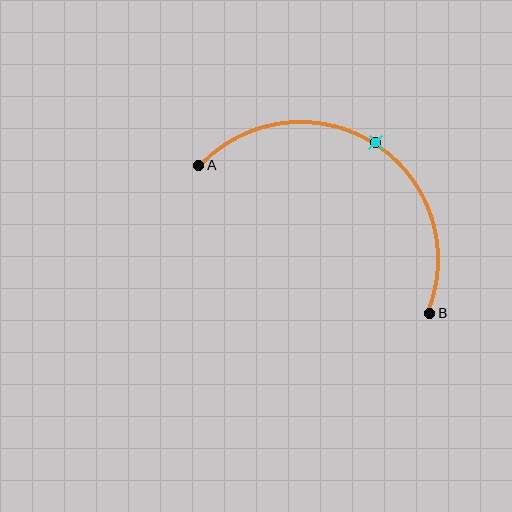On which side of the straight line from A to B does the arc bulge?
The arc bulges above the straight line connecting A and B.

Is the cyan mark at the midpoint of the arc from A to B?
Yes. The cyan mark lies on the arc at equal arc-length from both A and B — it is the arc midpoint.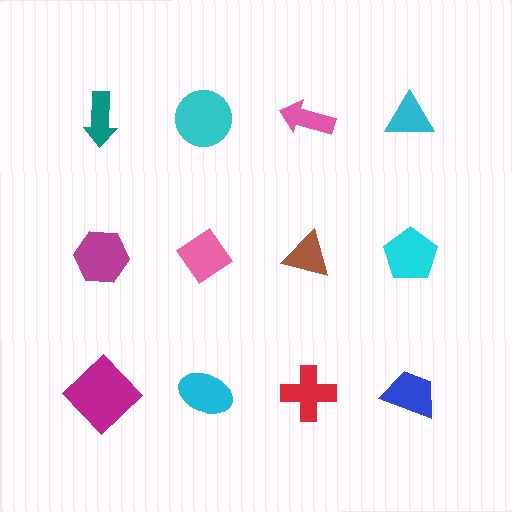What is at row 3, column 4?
A blue trapezoid.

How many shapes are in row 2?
4 shapes.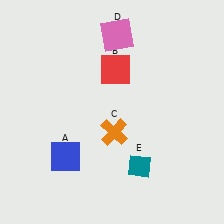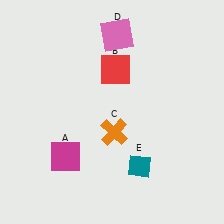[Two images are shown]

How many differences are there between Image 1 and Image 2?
There is 1 difference between the two images.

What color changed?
The square (A) changed from blue in Image 1 to magenta in Image 2.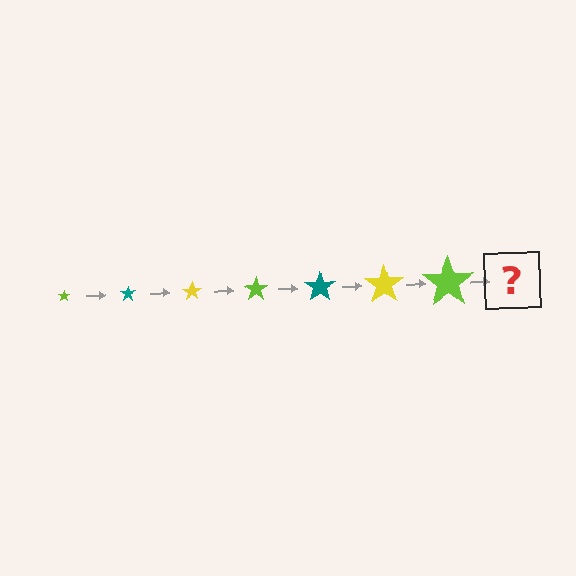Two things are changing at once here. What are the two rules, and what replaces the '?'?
The two rules are that the star grows larger each step and the color cycles through lime, teal, and yellow. The '?' should be a teal star, larger than the previous one.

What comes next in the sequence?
The next element should be a teal star, larger than the previous one.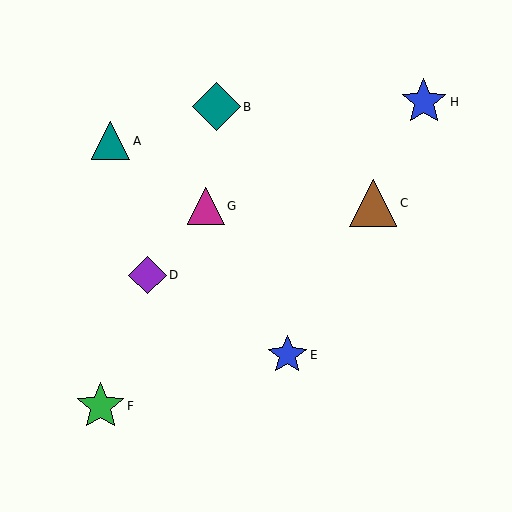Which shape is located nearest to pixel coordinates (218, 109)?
The teal diamond (labeled B) at (216, 107) is nearest to that location.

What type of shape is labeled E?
Shape E is a blue star.